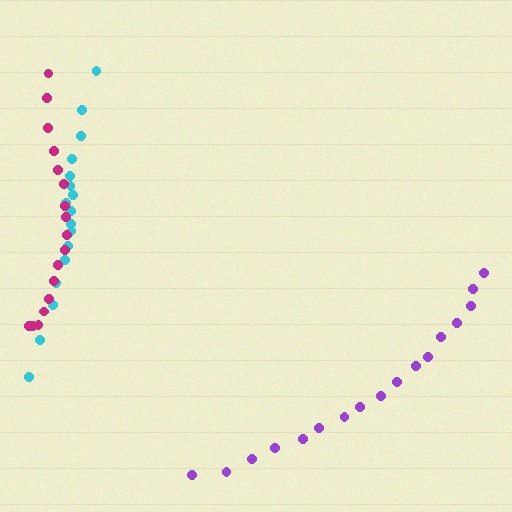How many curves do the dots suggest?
There are 3 distinct paths.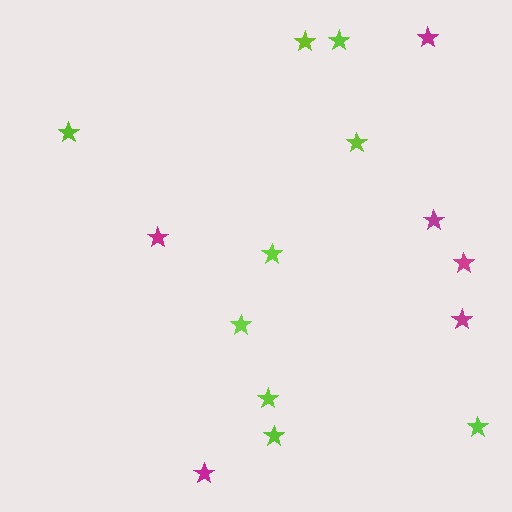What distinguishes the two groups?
There are 2 groups: one group of magenta stars (6) and one group of lime stars (9).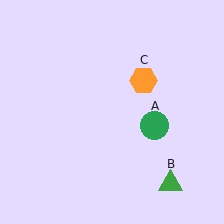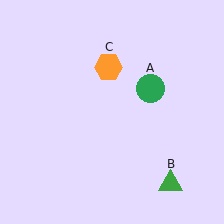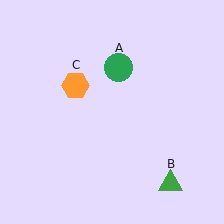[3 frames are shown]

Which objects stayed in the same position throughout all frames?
Green triangle (object B) remained stationary.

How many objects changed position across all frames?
2 objects changed position: green circle (object A), orange hexagon (object C).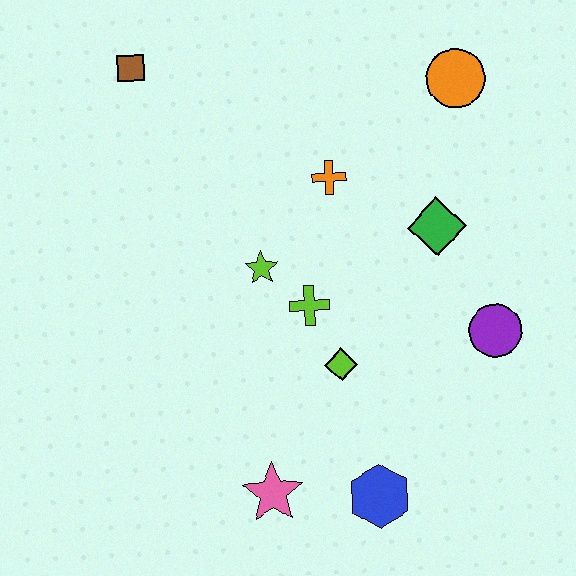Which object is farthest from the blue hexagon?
The brown square is farthest from the blue hexagon.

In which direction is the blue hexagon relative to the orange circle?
The blue hexagon is below the orange circle.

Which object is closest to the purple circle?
The green diamond is closest to the purple circle.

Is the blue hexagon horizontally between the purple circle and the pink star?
Yes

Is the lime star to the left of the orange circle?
Yes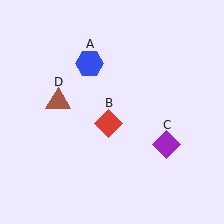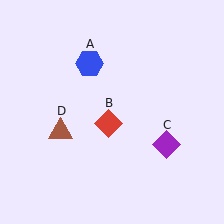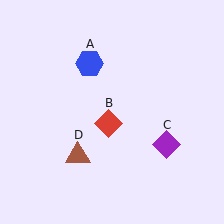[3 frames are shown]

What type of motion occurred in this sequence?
The brown triangle (object D) rotated counterclockwise around the center of the scene.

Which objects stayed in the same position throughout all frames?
Blue hexagon (object A) and red diamond (object B) and purple diamond (object C) remained stationary.